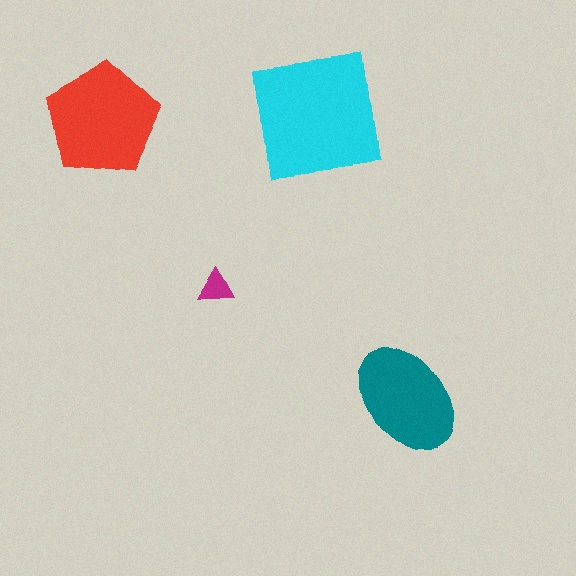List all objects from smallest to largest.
The magenta triangle, the teal ellipse, the red pentagon, the cyan square.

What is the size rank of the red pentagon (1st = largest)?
2nd.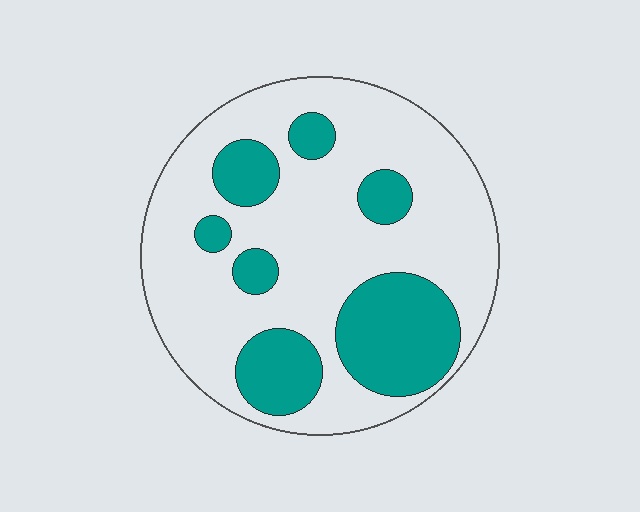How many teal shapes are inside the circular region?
7.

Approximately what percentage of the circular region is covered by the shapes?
Approximately 30%.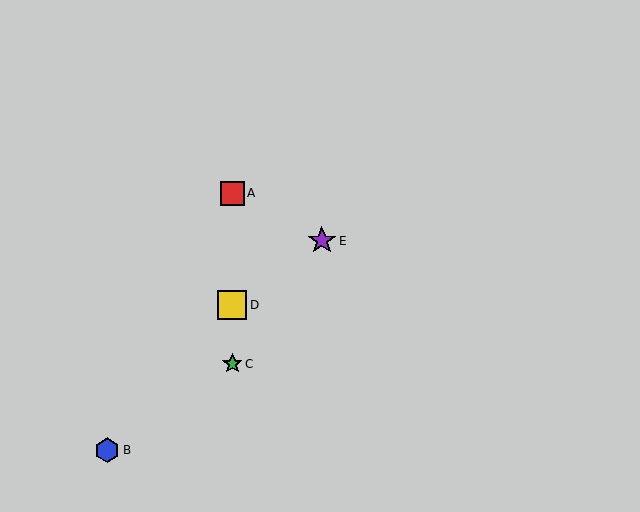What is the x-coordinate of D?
Object D is at x≈232.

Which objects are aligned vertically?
Objects A, C, D are aligned vertically.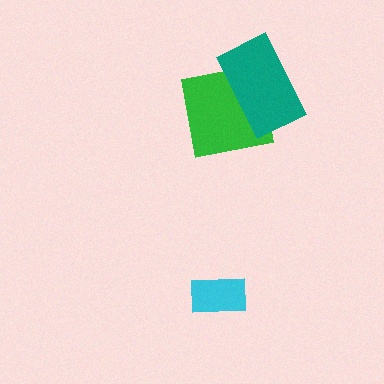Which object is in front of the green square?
The teal rectangle is in front of the green square.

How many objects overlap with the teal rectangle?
1 object overlaps with the teal rectangle.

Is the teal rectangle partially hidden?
No, no other shape covers it.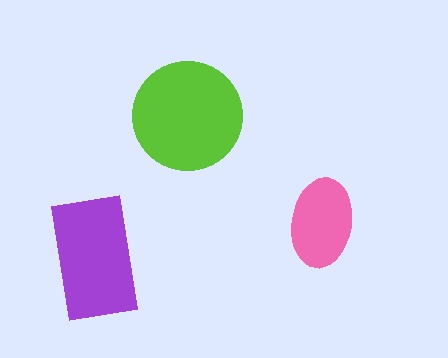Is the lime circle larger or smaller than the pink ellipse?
Larger.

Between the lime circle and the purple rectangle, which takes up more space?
The lime circle.